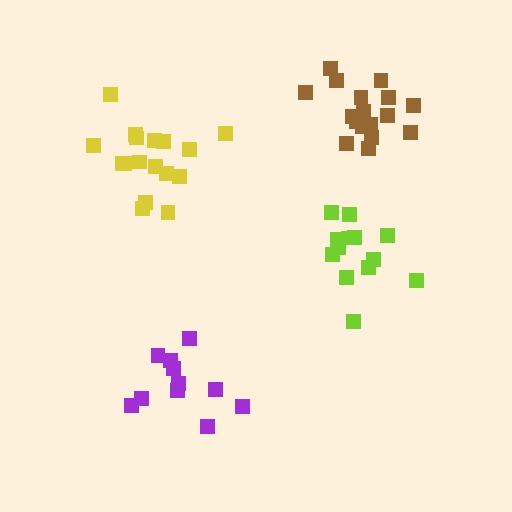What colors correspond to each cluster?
The clusters are colored: lime, brown, yellow, purple.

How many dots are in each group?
Group 1: 13 dots, Group 2: 17 dots, Group 3: 17 dots, Group 4: 11 dots (58 total).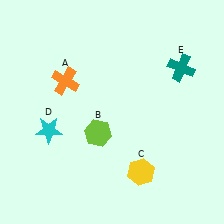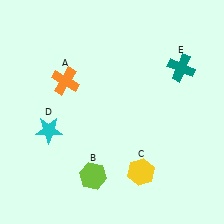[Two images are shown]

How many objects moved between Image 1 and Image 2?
1 object moved between the two images.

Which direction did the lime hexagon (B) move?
The lime hexagon (B) moved down.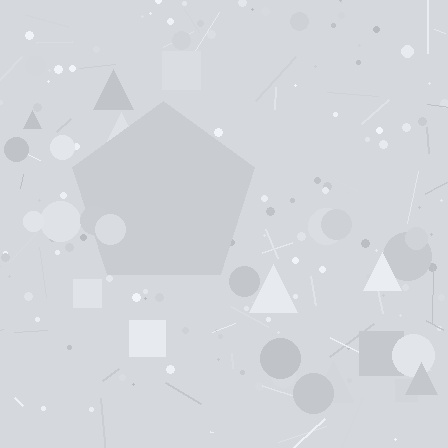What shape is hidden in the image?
A pentagon is hidden in the image.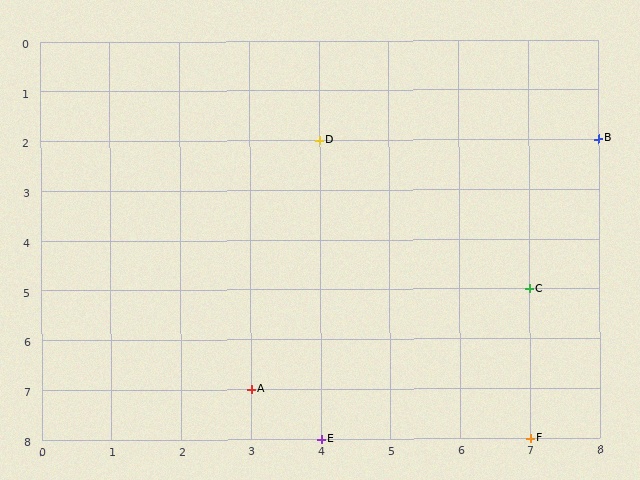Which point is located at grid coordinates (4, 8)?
Point E is at (4, 8).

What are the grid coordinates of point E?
Point E is at grid coordinates (4, 8).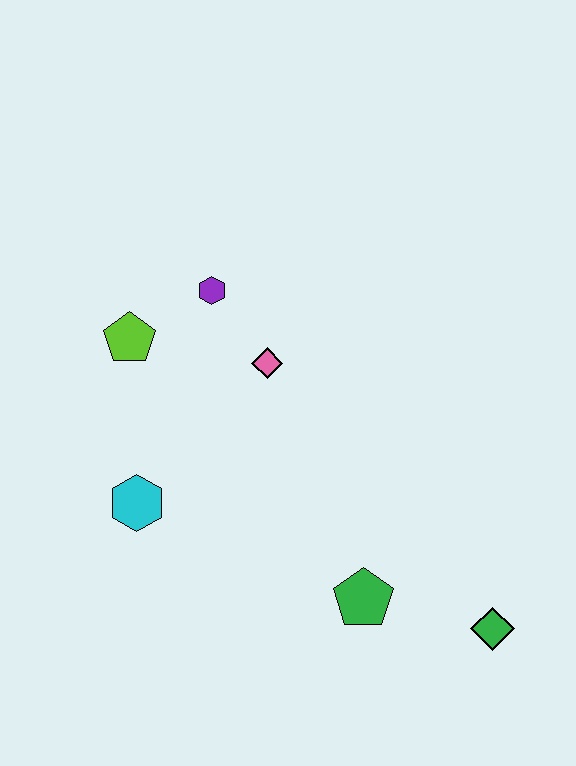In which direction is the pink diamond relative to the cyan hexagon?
The pink diamond is above the cyan hexagon.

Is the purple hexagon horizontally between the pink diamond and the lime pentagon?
Yes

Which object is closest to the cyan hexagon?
The lime pentagon is closest to the cyan hexagon.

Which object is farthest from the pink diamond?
The green diamond is farthest from the pink diamond.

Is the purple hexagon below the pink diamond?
No